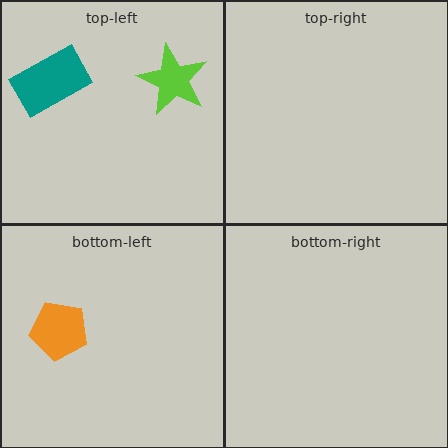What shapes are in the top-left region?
The lime star, the teal rectangle.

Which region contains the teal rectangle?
The top-left region.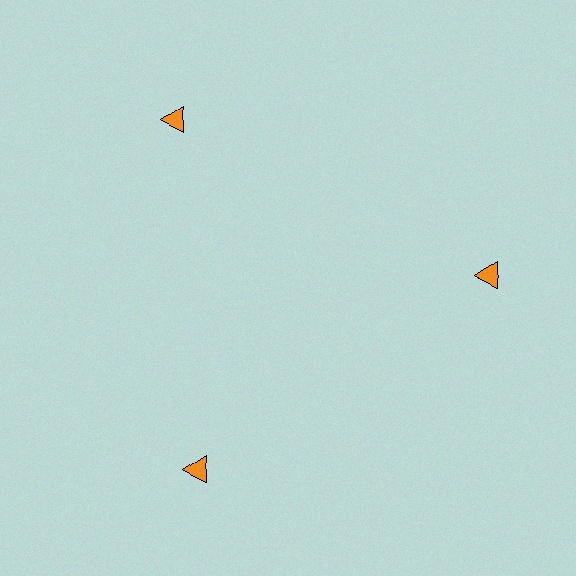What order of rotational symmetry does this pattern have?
This pattern has 3-fold rotational symmetry.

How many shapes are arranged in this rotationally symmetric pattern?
There are 3 shapes, arranged in 3 groups of 1.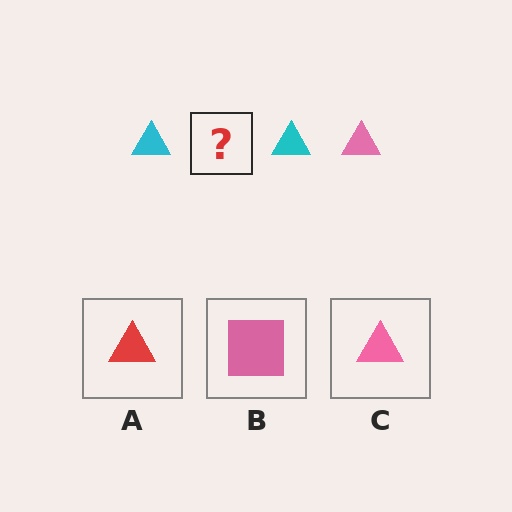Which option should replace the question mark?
Option C.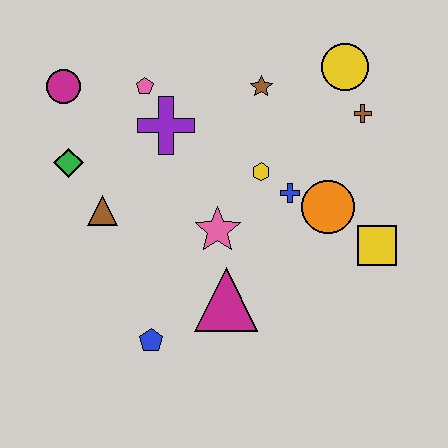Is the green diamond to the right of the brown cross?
No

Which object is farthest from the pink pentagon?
The yellow square is farthest from the pink pentagon.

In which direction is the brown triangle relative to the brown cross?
The brown triangle is to the left of the brown cross.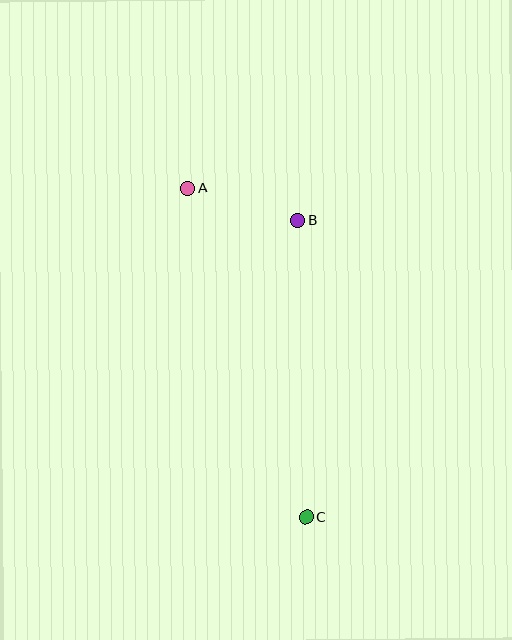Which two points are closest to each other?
Points A and B are closest to each other.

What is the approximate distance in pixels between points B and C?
The distance between B and C is approximately 297 pixels.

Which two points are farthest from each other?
Points A and C are farthest from each other.